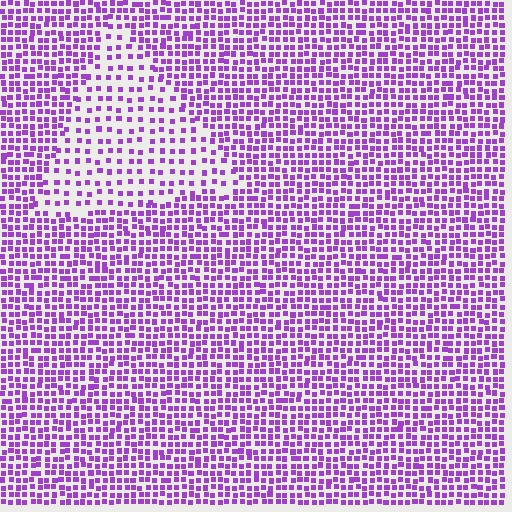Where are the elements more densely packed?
The elements are more densely packed outside the triangle boundary.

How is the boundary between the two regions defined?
The boundary is defined by a change in element density (approximately 2.1x ratio). All elements are the same color, size, and shape.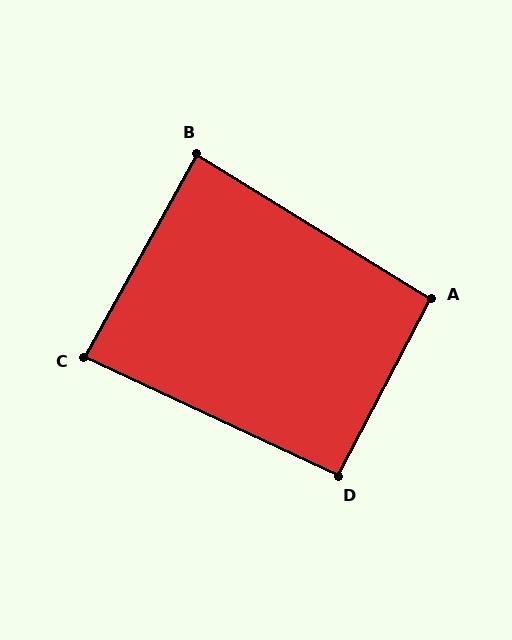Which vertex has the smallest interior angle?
C, at approximately 86 degrees.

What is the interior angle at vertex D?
Approximately 93 degrees (approximately right).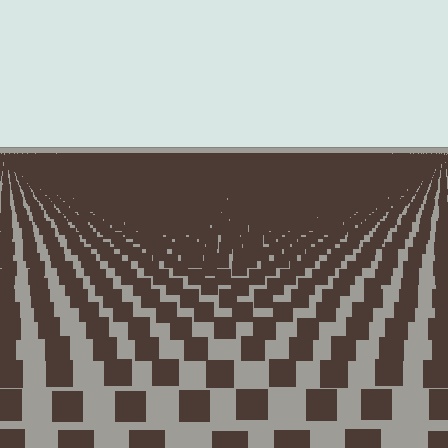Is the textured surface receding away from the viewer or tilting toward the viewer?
The surface is receding away from the viewer. Texture elements get smaller and denser toward the top.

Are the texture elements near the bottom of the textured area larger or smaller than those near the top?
Larger. Near the bottom, elements are closer to the viewer and appear at a bigger on-screen size.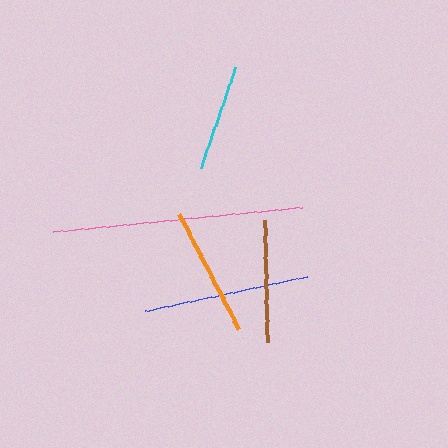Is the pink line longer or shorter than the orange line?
The pink line is longer than the orange line.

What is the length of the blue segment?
The blue segment is approximately 165 pixels long.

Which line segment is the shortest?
The cyan line is the shortest at approximately 106 pixels.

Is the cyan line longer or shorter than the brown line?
The brown line is longer than the cyan line.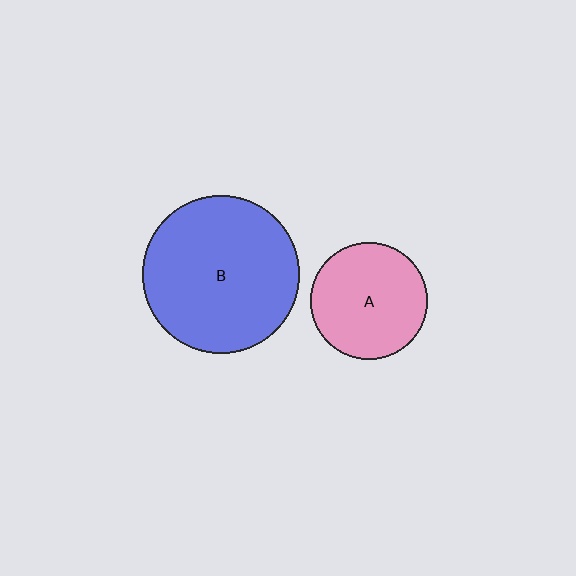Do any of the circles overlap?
No, none of the circles overlap.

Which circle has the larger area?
Circle B (blue).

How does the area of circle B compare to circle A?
Approximately 1.8 times.